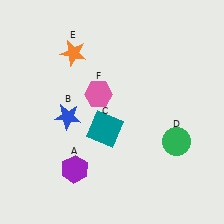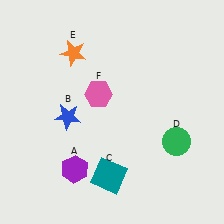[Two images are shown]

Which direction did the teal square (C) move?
The teal square (C) moved down.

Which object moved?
The teal square (C) moved down.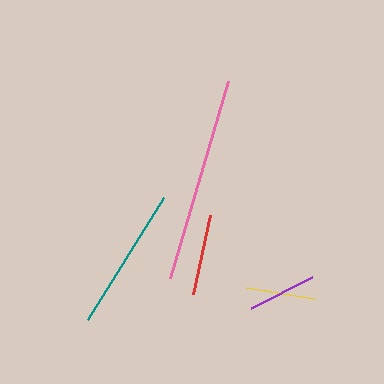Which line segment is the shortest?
The purple line is the shortest at approximately 69 pixels.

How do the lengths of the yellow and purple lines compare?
The yellow and purple lines are approximately the same length.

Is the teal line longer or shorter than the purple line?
The teal line is longer than the purple line.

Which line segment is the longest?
The pink line is the longest at approximately 205 pixels.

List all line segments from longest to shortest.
From longest to shortest: pink, teal, red, yellow, purple.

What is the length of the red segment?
The red segment is approximately 81 pixels long.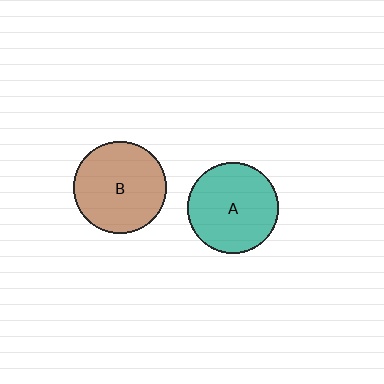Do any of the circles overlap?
No, none of the circles overlap.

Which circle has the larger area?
Circle B (brown).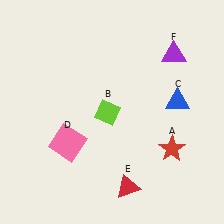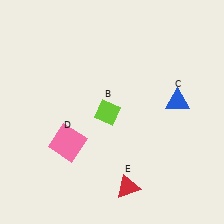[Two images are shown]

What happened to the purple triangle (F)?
The purple triangle (F) was removed in Image 2. It was in the top-right area of Image 1.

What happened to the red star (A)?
The red star (A) was removed in Image 2. It was in the bottom-right area of Image 1.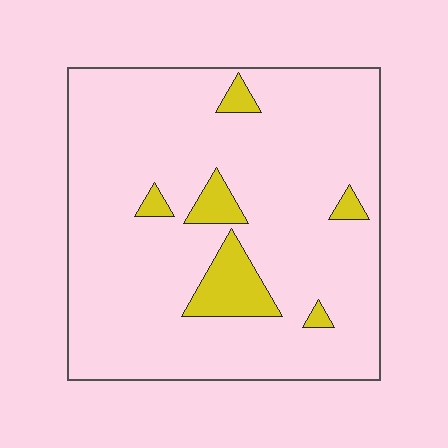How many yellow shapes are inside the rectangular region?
6.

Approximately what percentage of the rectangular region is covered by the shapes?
Approximately 10%.